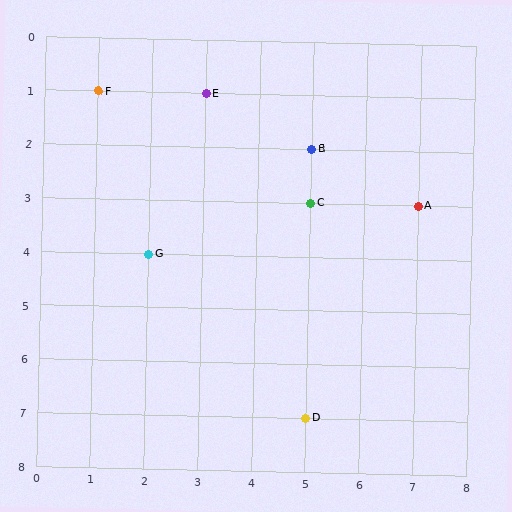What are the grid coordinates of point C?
Point C is at grid coordinates (5, 3).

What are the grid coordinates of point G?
Point G is at grid coordinates (2, 4).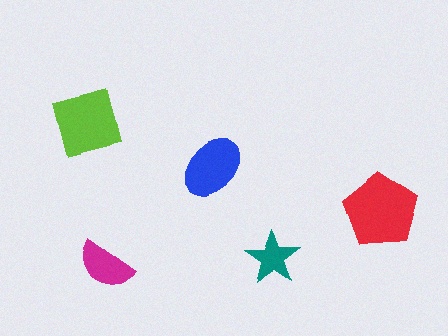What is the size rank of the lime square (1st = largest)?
2nd.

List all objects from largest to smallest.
The red pentagon, the lime square, the blue ellipse, the magenta semicircle, the teal star.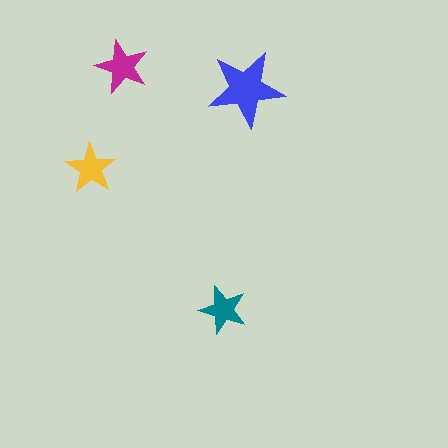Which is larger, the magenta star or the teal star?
The magenta one.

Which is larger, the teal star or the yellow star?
The yellow one.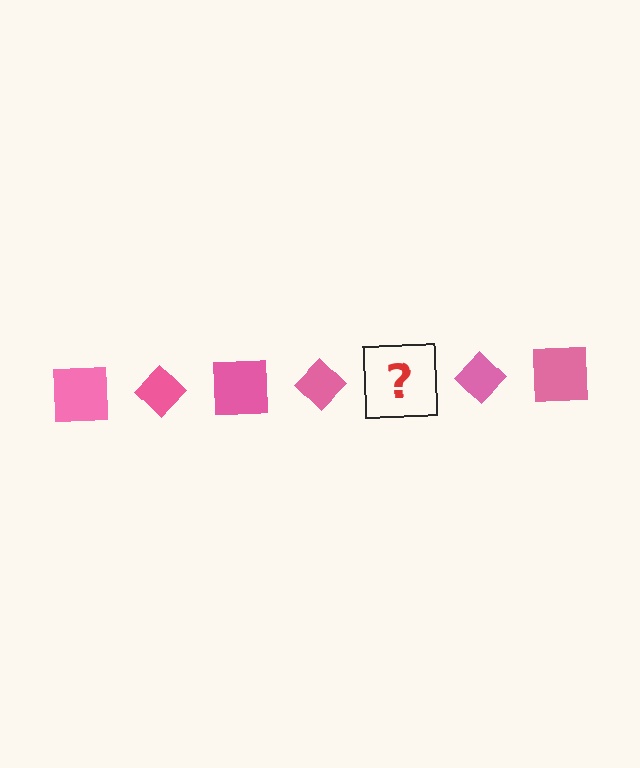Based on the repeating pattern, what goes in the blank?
The blank should be a pink square.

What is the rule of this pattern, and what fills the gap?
The rule is that the pattern cycles through square, diamond shapes in pink. The gap should be filled with a pink square.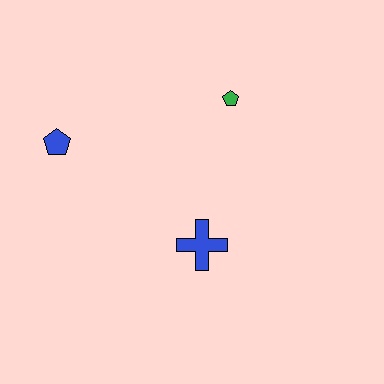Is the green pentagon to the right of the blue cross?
Yes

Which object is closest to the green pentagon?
The blue cross is closest to the green pentagon.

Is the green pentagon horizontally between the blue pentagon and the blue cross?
No